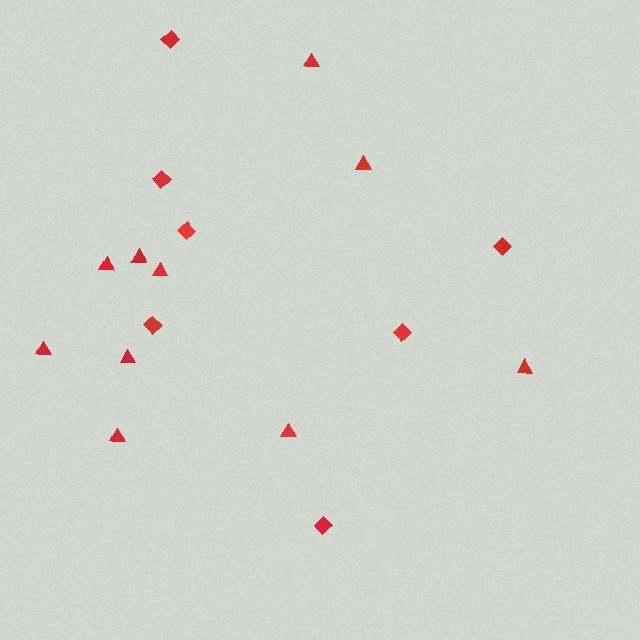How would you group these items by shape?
There are 2 groups: one group of triangles (10) and one group of diamonds (7).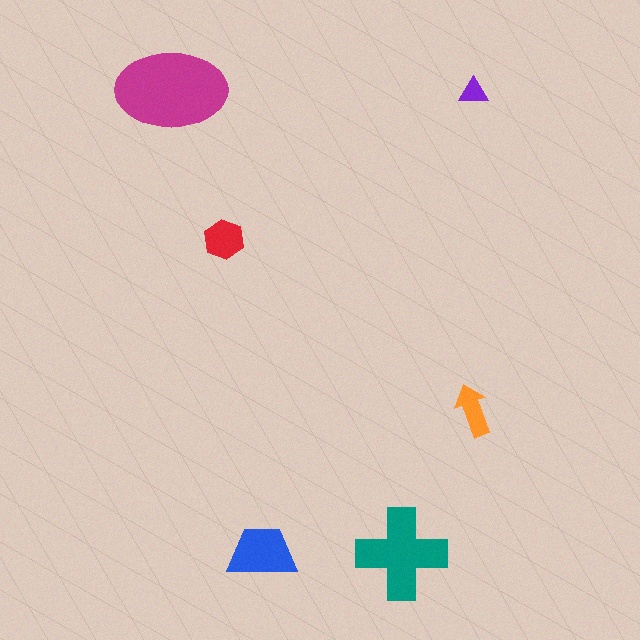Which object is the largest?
The magenta ellipse.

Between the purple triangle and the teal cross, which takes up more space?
The teal cross.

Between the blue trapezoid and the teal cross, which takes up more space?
The teal cross.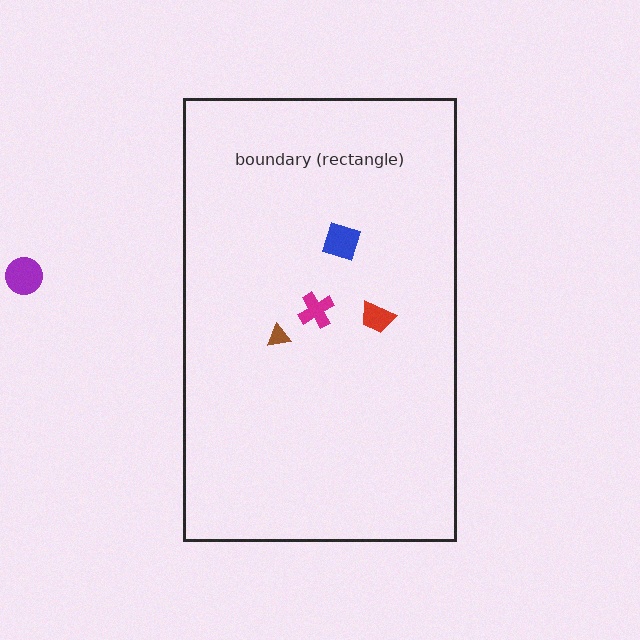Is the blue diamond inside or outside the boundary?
Inside.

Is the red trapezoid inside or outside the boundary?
Inside.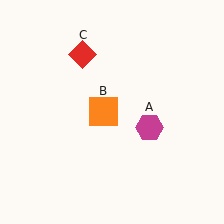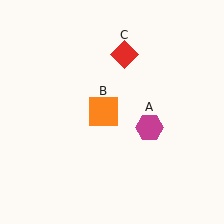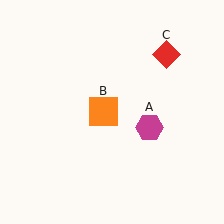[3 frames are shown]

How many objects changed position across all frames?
1 object changed position: red diamond (object C).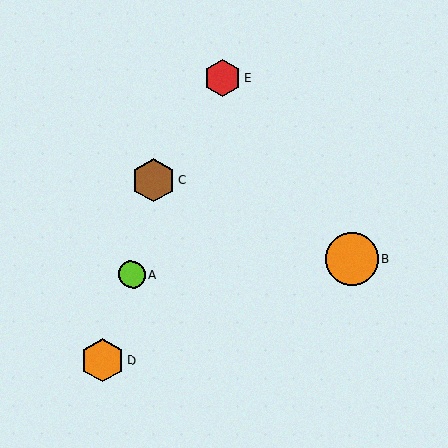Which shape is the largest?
The orange circle (labeled B) is the largest.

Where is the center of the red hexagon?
The center of the red hexagon is at (222, 78).